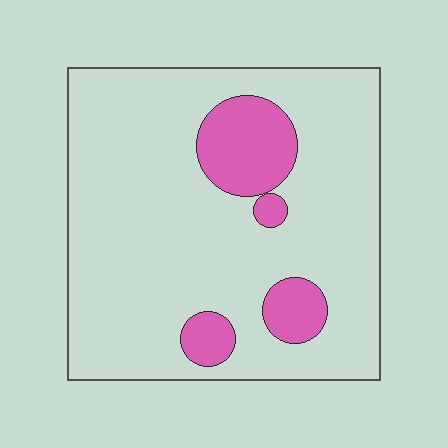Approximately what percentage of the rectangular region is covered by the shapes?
Approximately 15%.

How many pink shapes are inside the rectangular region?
4.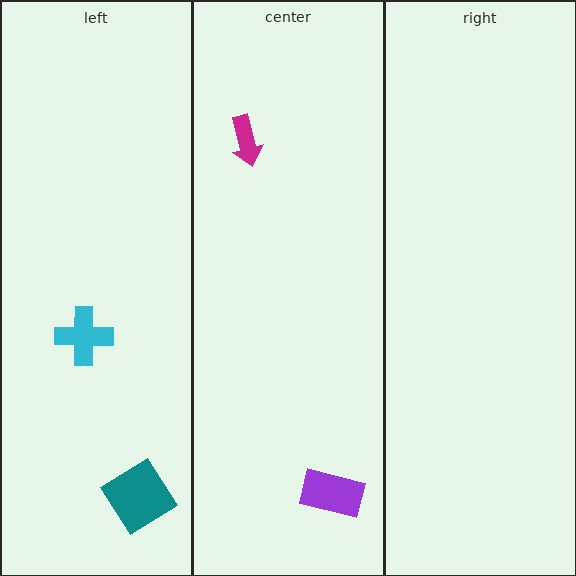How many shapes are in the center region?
2.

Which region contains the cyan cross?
The left region.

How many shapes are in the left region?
2.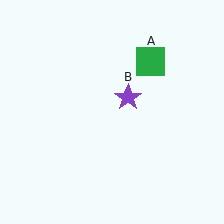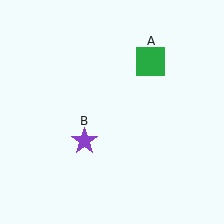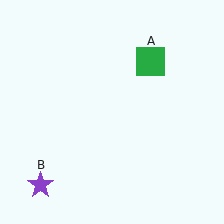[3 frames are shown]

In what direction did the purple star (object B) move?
The purple star (object B) moved down and to the left.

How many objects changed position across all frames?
1 object changed position: purple star (object B).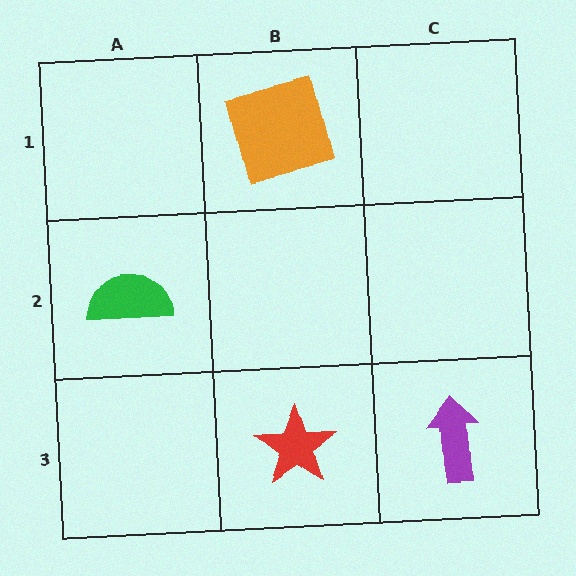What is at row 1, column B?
An orange square.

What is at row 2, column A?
A green semicircle.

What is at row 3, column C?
A purple arrow.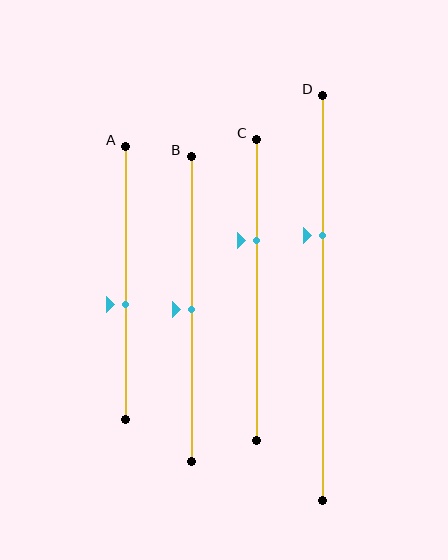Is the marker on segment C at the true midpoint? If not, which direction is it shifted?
No, the marker on segment C is shifted upward by about 17% of the segment length.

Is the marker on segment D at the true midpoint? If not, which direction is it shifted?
No, the marker on segment D is shifted upward by about 16% of the segment length.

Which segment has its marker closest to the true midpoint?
Segment B has its marker closest to the true midpoint.